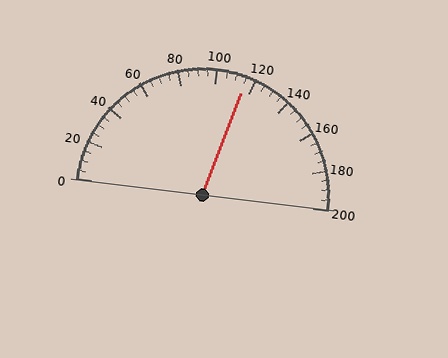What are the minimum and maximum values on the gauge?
The gauge ranges from 0 to 200.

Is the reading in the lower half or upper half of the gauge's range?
The reading is in the upper half of the range (0 to 200).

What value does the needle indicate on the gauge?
The needle indicates approximately 115.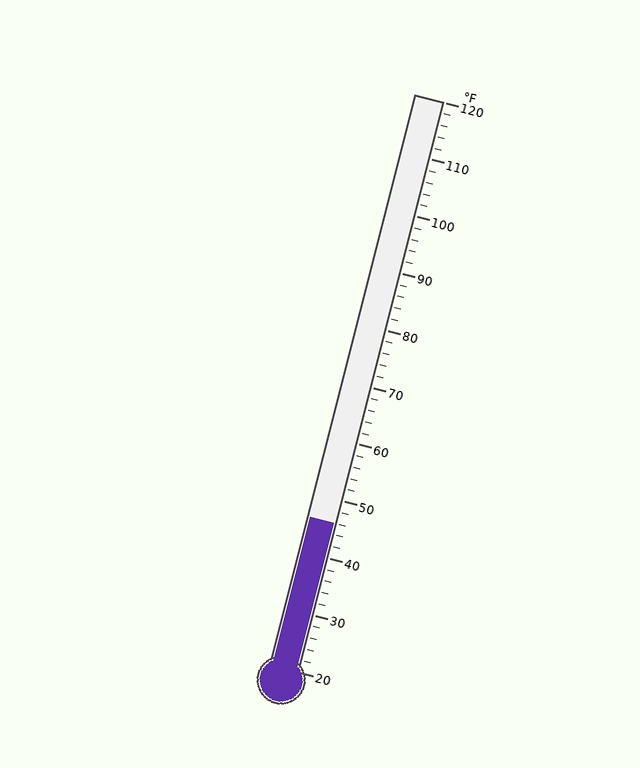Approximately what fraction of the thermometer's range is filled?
The thermometer is filled to approximately 25% of its range.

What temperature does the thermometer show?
The thermometer shows approximately 46°F.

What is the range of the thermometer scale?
The thermometer scale ranges from 20°F to 120°F.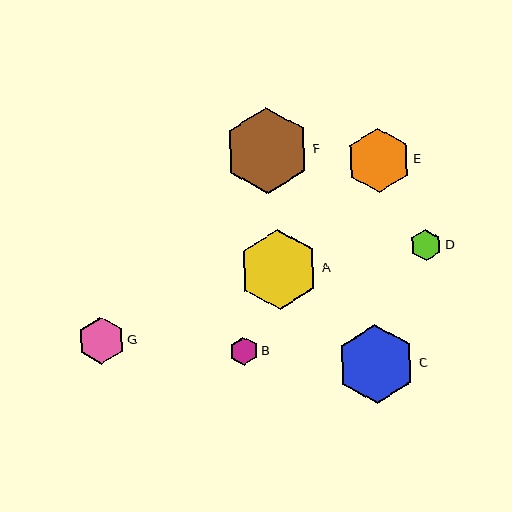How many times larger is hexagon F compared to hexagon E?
Hexagon F is approximately 1.3 times the size of hexagon E.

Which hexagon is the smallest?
Hexagon B is the smallest with a size of approximately 28 pixels.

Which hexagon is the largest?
Hexagon F is the largest with a size of approximately 86 pixels.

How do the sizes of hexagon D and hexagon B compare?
Hexagon D and hexagon B are approximately the same size.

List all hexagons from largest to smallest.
From largest to smallest: F, A, C, E, G, D, B.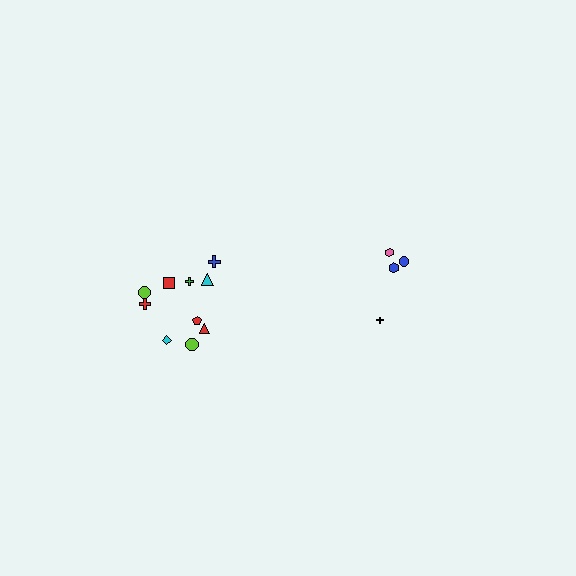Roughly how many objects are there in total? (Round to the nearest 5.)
Roughly 15 objects in total.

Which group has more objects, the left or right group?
The left group.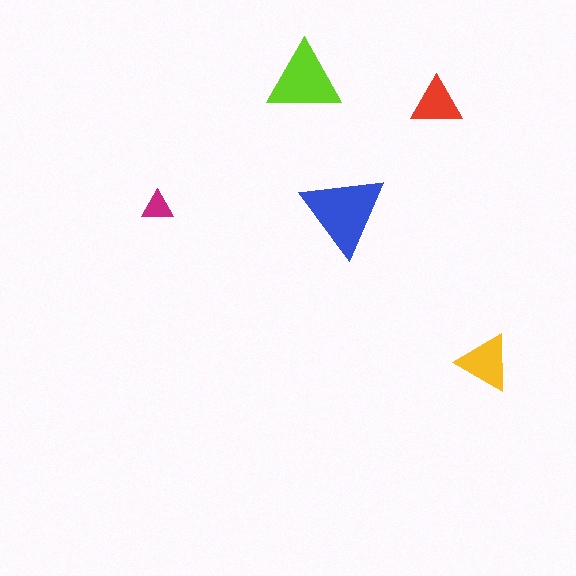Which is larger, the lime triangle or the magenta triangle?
The lime one.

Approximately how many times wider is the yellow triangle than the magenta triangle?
About 2 times wider.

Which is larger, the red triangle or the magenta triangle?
The red one.